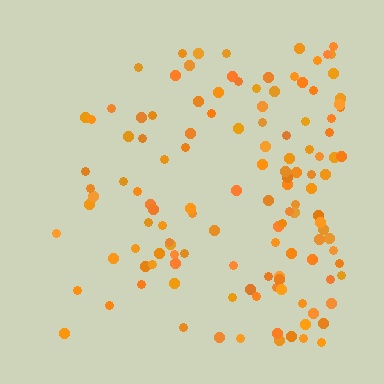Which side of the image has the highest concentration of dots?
The right.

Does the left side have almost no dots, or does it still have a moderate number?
Still a moderate number, just noticeably fewer than the right.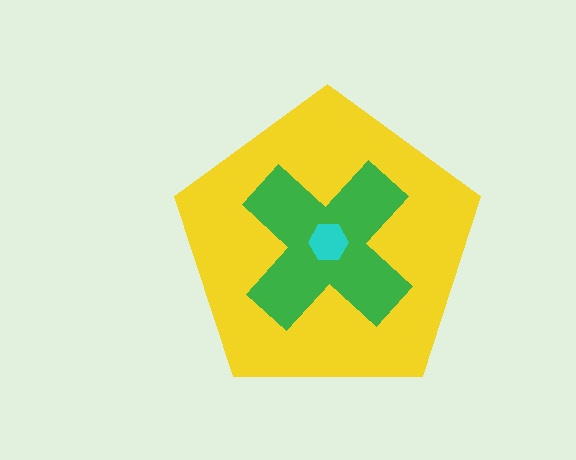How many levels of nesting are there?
3.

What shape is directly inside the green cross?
The cyan hexagon.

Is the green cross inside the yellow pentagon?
Yes.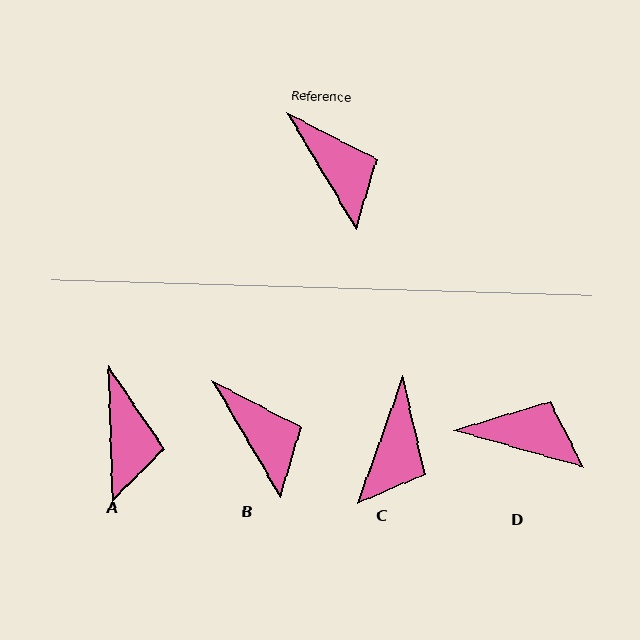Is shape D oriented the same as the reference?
No, it is off by about 44 degrees.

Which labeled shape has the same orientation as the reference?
B.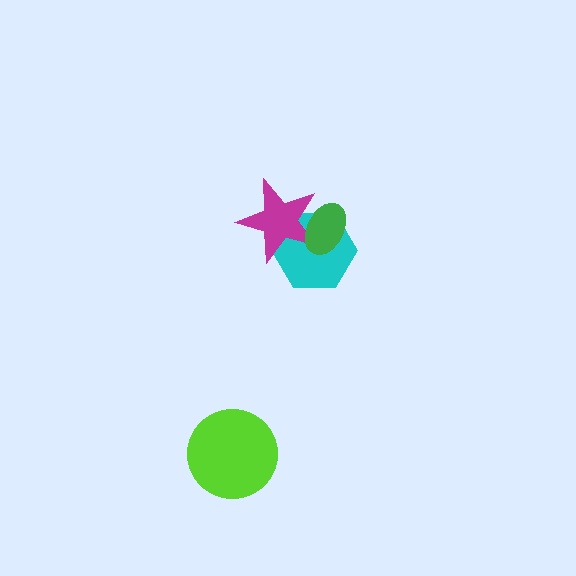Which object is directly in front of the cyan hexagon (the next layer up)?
The magenta star is directly in front of the cyan hexagon.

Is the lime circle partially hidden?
No, no other shape covers it.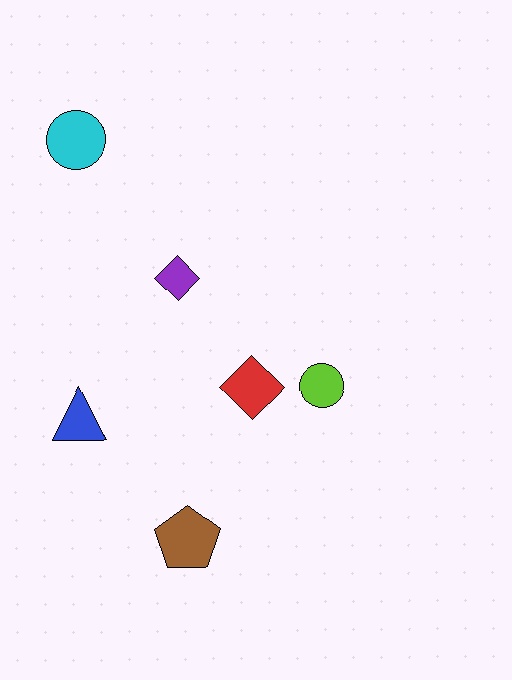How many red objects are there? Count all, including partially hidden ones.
There is 1 red object.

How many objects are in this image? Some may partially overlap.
There are 6 objects.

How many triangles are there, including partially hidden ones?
There is 1 triangle.